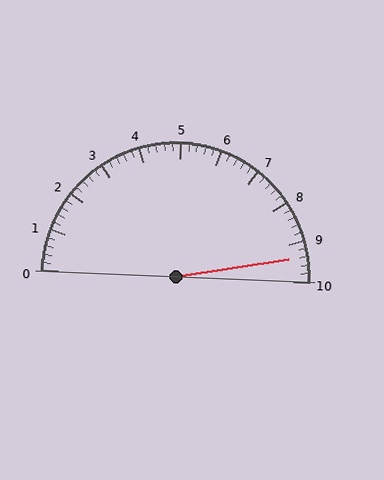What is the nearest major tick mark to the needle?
The nearest major tick mark is 9.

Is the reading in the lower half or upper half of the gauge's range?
The reading is in the upper half of the range (0 to 10).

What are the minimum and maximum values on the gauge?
The gauge ranges from 0 to 10.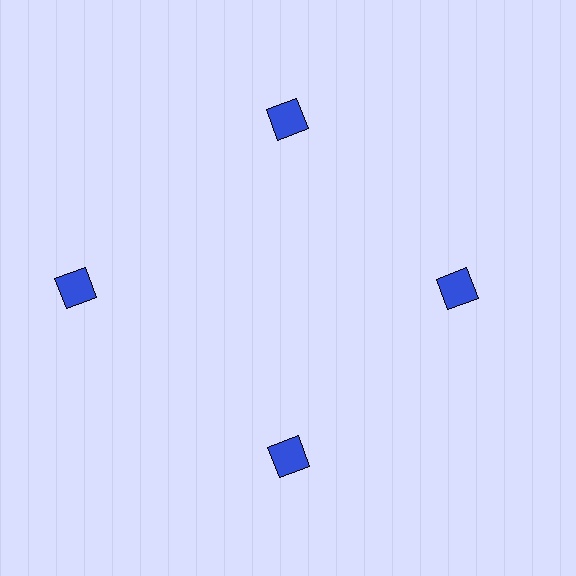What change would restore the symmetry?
The symmetry would be restored by moving it inward, back onto the ring so that all 4 squares sit at equal angles and equal distance from the center.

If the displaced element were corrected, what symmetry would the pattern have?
It would have 4-fold rotational symmetry — the pattern would map onto itself every 90 degrees.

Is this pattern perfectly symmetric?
No. The 4 blue squares are arranged in a ring, but one element near the 9 o'clock position is pushed outward from the center, breaking the 4-fold rotational symmetry.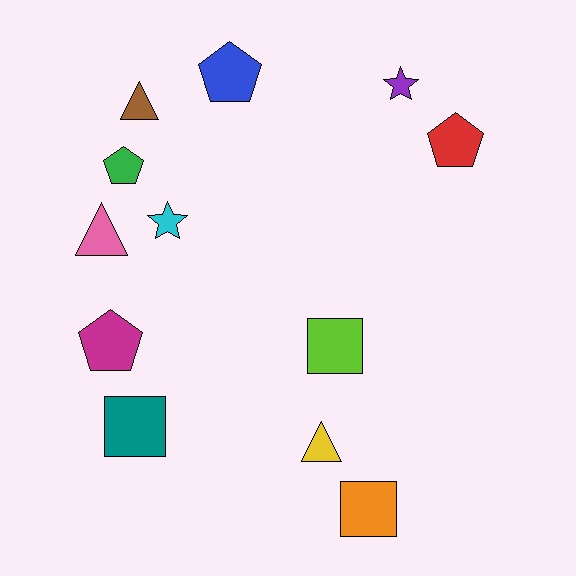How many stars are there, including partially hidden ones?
There are 2 stars.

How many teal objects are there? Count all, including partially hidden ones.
There is 1 teal object.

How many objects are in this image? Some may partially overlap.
There are 12 objects.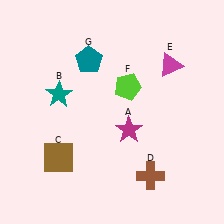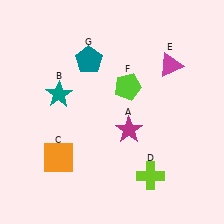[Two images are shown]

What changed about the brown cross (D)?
In Image 1, D is brown. In Image 2, it changed to lime.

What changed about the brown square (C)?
In Image 1, C is brown. In Image 2, it changed to orange.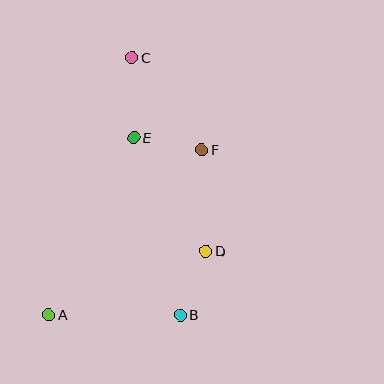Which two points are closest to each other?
Points B and D are closest to each other.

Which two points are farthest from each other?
Points A and C are farthest from each other.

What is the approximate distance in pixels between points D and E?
The distance between D and E is approximately 134 pixels.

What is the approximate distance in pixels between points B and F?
The distance between B and F is approximately 166 pixels.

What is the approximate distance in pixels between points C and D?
The distance between C and D is approximately 207 pixels.